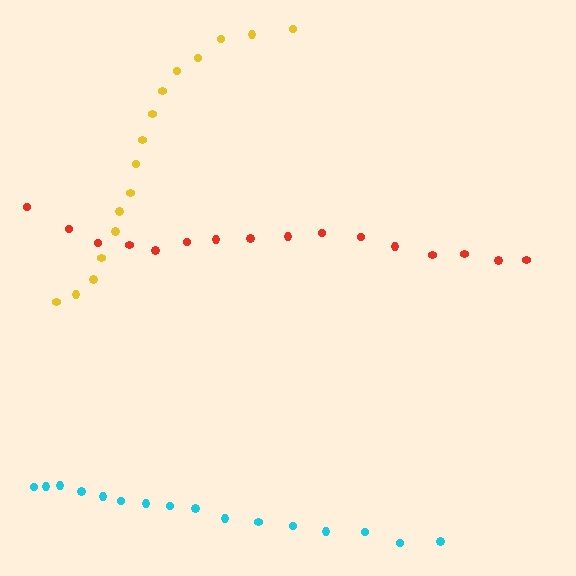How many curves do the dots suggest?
There are 3 distinct paths.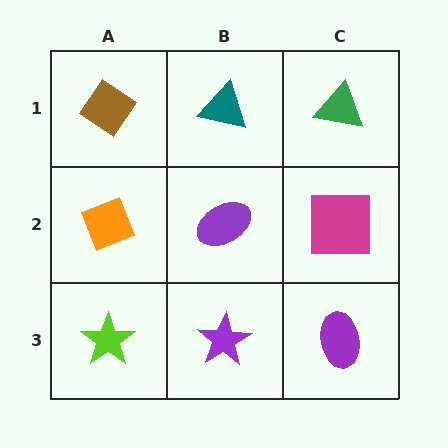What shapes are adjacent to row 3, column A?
An orange diamond (row 2, column A), a purple star (row 3, column B).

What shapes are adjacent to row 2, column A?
A brown diamond (row 1, column A), a lime star (row 3, column A), a purple ellipse (row 2, column B).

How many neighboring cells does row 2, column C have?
3.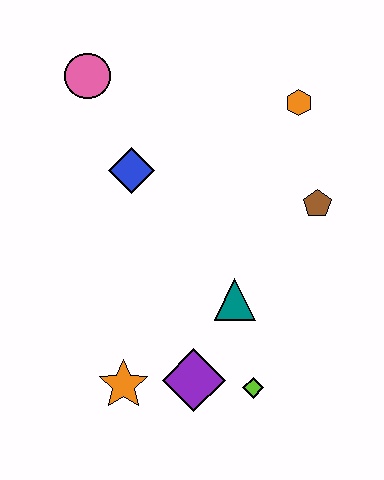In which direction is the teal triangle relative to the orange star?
The teal triangle is to the right of the orange star.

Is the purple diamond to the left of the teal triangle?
Yes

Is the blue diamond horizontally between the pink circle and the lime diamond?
Yes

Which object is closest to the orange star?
The purple diamond is closest to the orange star.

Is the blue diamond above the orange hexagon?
No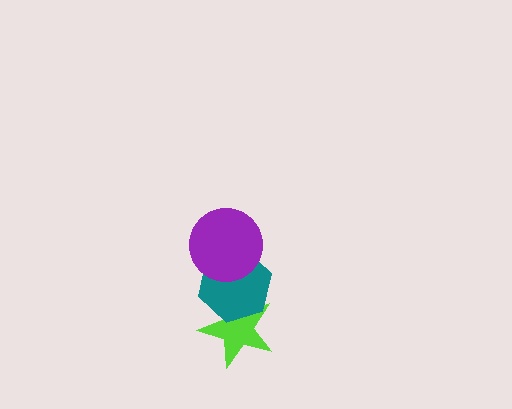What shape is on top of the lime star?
The teal hexagon is on top of the lime star.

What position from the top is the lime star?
The lime star is 3rd from the top.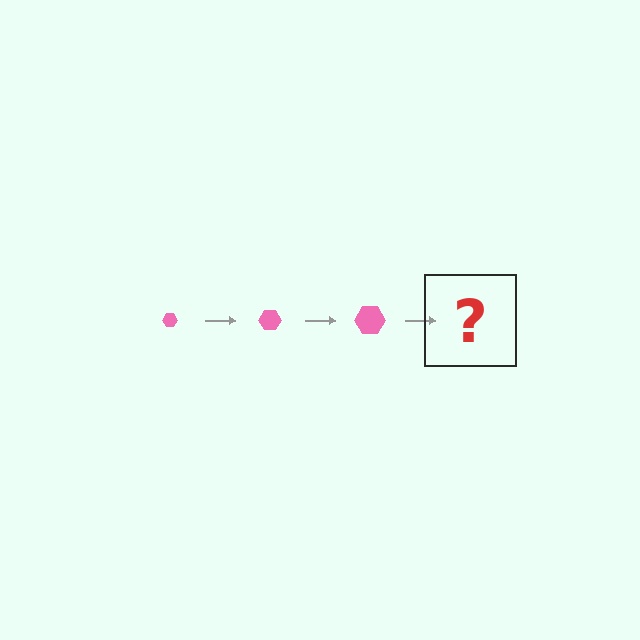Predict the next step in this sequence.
The next step is a pink hexagon, larger than the previous one.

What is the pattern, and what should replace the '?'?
The pattern is that the hexagon gets progressively larger each step. The '?' should be a pink hexagon, larger than the previous one.